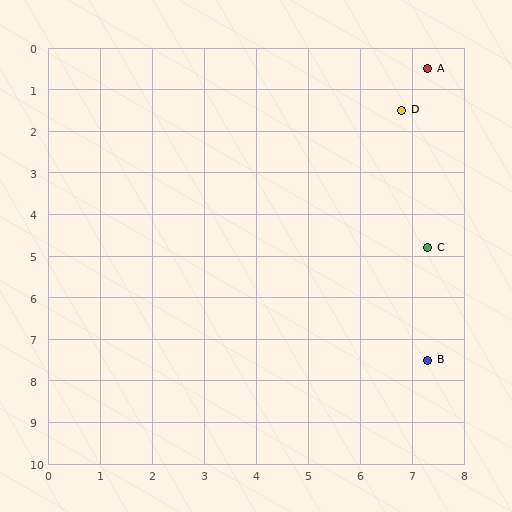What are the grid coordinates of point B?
Point B is at approximately (7.3, 7.5).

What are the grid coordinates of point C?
Point C is at approximately (7.3, 4.8).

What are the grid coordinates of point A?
Point A is at approximately (7.3, 0.5).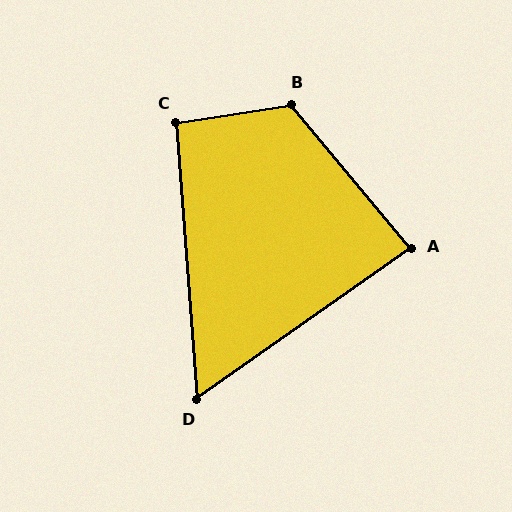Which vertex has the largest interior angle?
B, at approximately 121 degrees.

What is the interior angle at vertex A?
Approximately 85 degrees (approximately right).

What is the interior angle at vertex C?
Approximately 95 degrees (approximately right).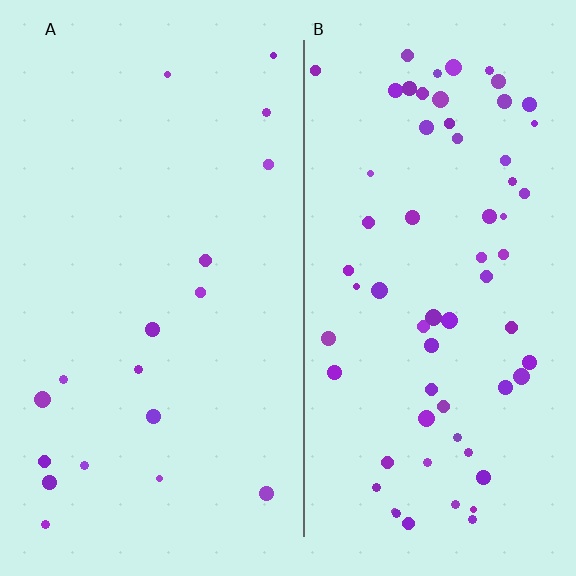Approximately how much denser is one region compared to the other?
Approximately 3.7× — region B over region A.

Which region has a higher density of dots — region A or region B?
B (the right).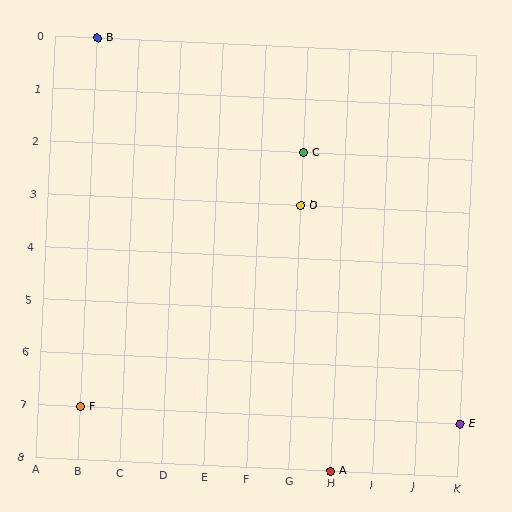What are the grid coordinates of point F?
Point F is at grid coordinates (B, 7).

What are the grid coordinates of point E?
Point E is at grid coordinates (K, 7).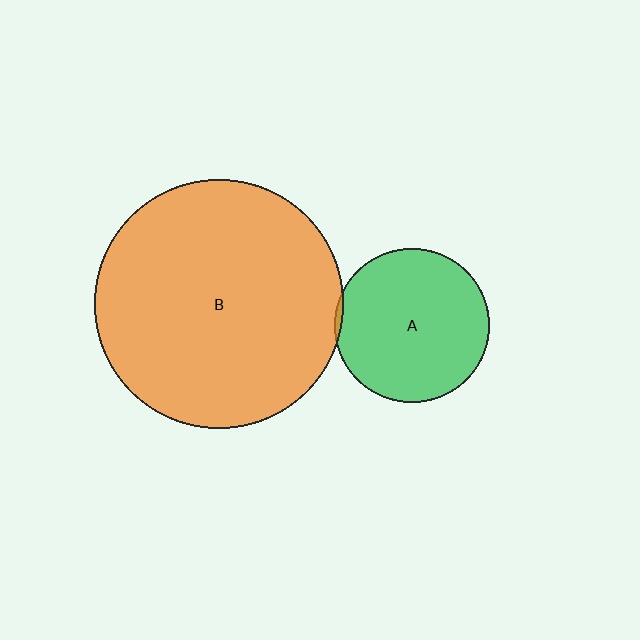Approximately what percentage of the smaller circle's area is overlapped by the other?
Approximately 5%.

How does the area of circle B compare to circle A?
Approximately 2.6 times.